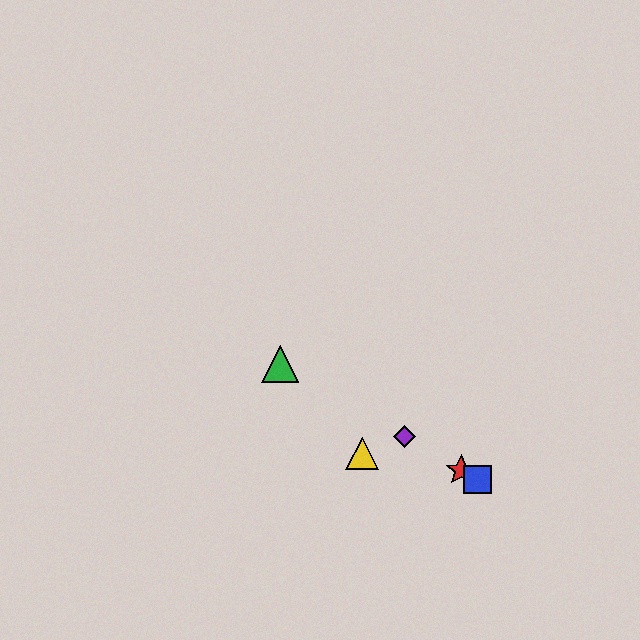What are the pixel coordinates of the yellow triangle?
The yellow triangle is at (362, 453).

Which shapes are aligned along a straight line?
The red star, the blue square, the green triangle, the purple diamond are aligned along a straight line.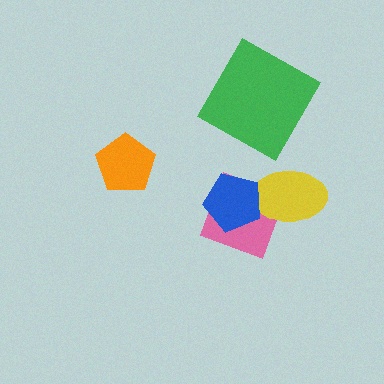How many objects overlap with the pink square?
2 objects overlap with the pink square.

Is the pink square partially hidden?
Yes, it is partially covered by another shape.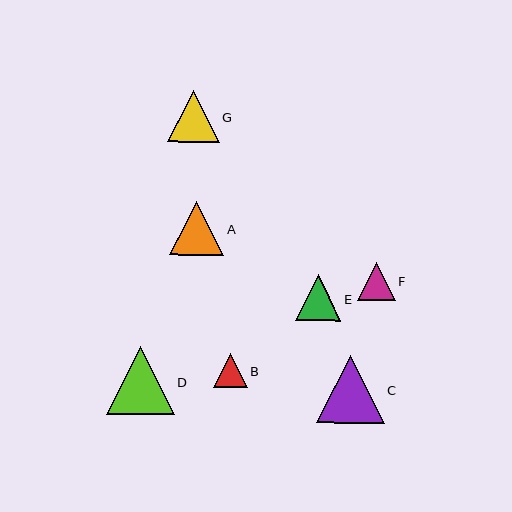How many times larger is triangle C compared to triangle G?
Triangle C is approximately 1.3 times the size of triangle G.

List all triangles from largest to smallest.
From largest to smallest: C, D, A, G, E, F, B.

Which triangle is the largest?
Triangle C is the largest with a size of approximately 68 pixels.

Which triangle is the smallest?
Triangle B is the smallest with a size of approximately 34 pixels.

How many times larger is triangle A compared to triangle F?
Triangle A is approximately 1.4 times the size of triangle F.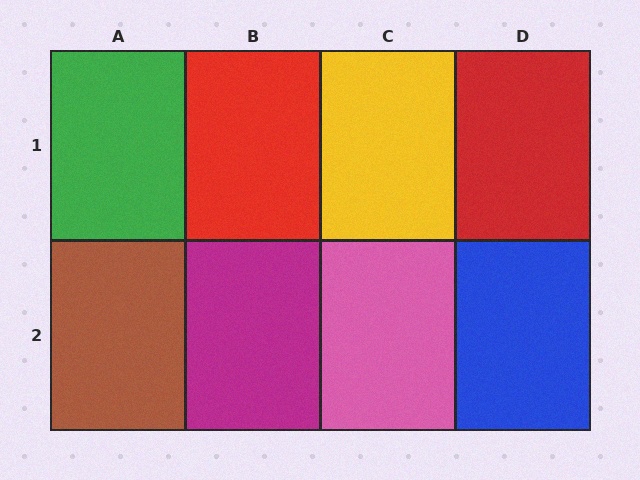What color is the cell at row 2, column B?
Magenta.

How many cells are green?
1 cell is green.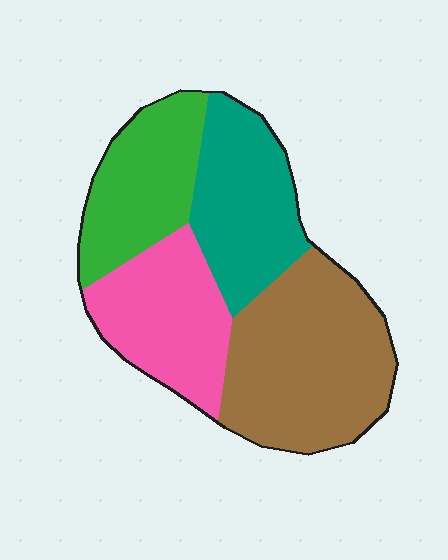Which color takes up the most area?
Brown, at roughly 35%.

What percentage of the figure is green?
Green takes up about one fifth (1/5) of the figure.